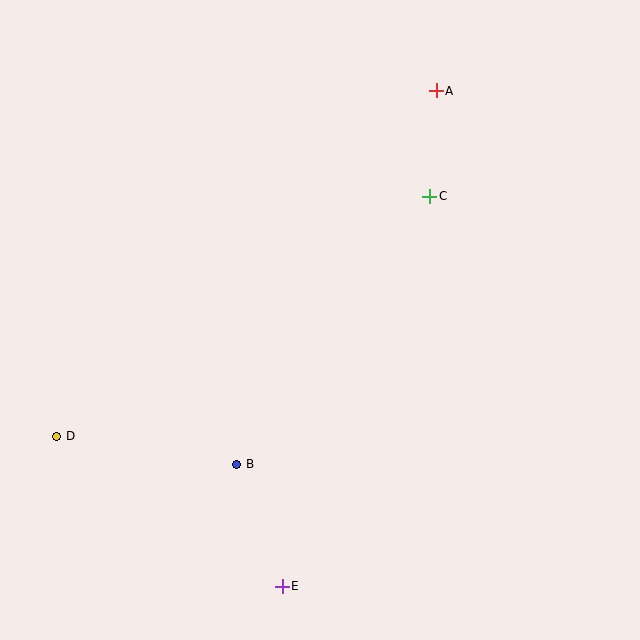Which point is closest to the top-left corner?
Point D is closest to the top-left corner.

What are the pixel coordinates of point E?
Point E is at (282, 586).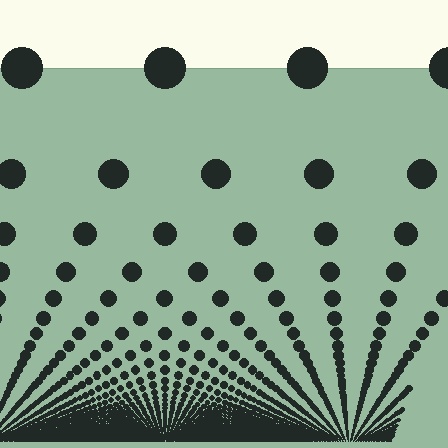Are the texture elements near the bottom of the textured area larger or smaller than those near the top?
Smaller. The gradient is inverted — elements near the bottom are smaller and denser.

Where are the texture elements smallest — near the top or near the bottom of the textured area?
Near the bottom.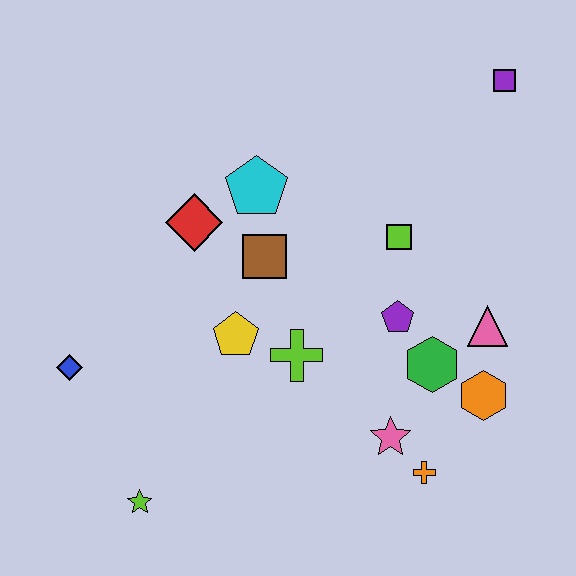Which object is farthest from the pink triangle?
The blue diamond is farthest from the pink triangle.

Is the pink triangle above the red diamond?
No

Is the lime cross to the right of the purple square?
No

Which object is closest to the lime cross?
The yellow pentagon is closest to the lime cross.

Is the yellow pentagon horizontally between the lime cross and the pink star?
No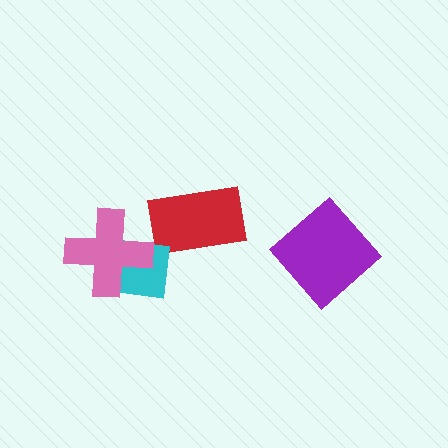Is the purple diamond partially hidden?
No, no other shape covers it.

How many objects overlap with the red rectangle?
0 objects overlap with the red rectangle.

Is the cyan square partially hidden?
Yes, it is partially covered by another shape.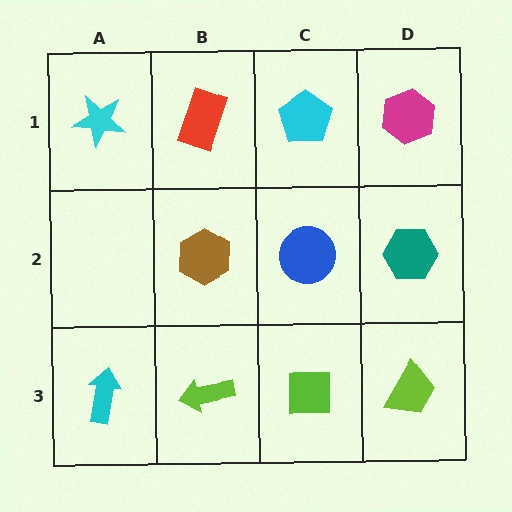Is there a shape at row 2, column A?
No, that cell is empty.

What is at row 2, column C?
A blue circle.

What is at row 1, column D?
A magenta hexagon.